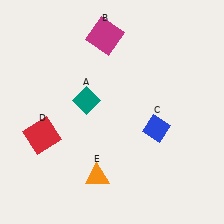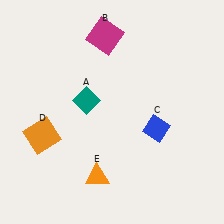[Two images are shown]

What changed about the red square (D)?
In Image 1, D is red. In Image 2, it changed to orange.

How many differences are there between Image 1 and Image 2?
There is 1 difference between the two images.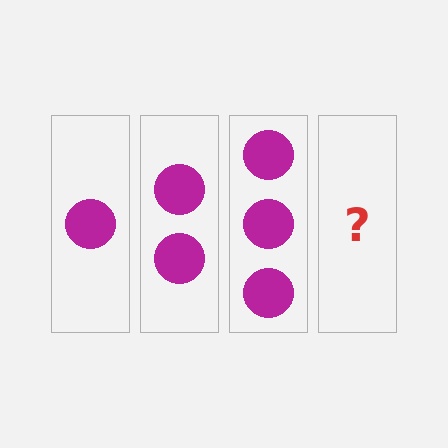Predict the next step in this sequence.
The next step is 4 circles.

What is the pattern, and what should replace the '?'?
The pattern is that each step adds one more circle. The '?' should be 4 circles.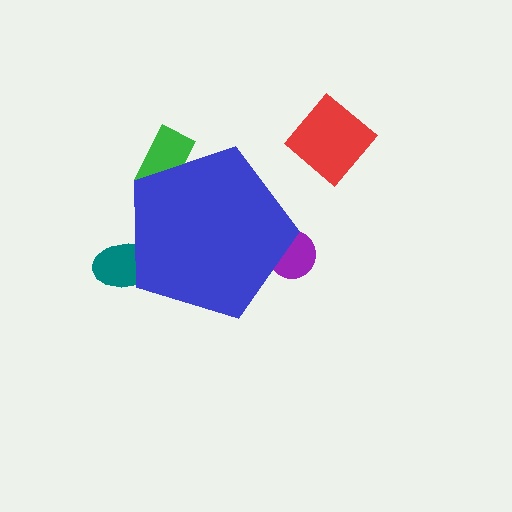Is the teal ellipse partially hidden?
Yes, the teal ellipse is partially hidden behind the blue pentagon.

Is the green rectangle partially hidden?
Yes, the green rectangle is partially hidden behind the blue pentagon.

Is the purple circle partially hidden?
Yes, the purple circle is partially hidden behind the blue pentagon.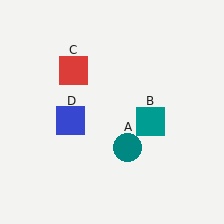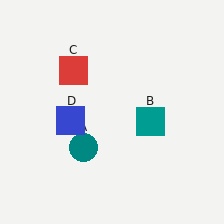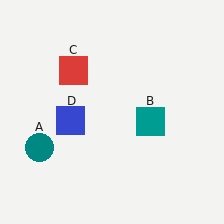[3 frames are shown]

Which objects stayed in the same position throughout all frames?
Teal square (object B) and red square (object C) and blue square (object D) remained stationary.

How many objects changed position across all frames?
1 object changed position: teal circle (object A).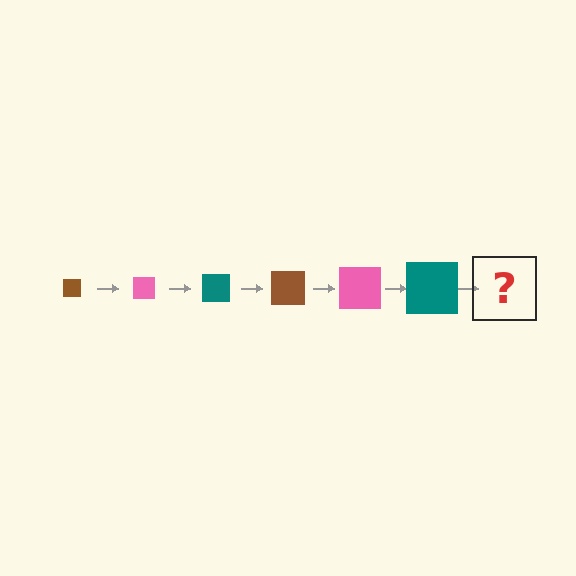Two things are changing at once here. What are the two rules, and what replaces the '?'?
The two rules are that the square grows larger each step and the color cycles through brown, pink, and teal. The '?' should be a brown square, larger than the previous one.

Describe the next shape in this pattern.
It should be a brown square, larger than the previous one.